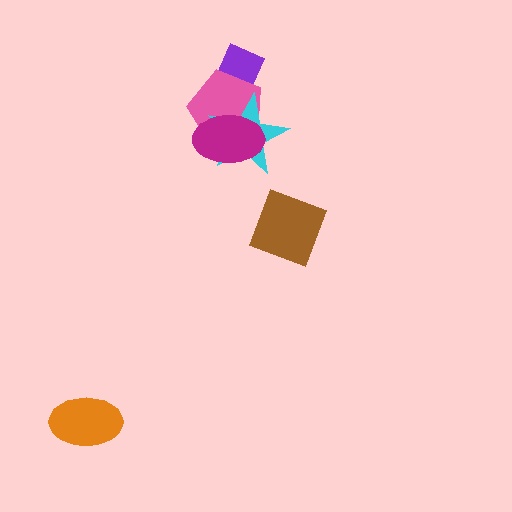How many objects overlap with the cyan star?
2 objects overlap with the cyan star.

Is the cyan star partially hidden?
Yes, it is partially covered by another shape.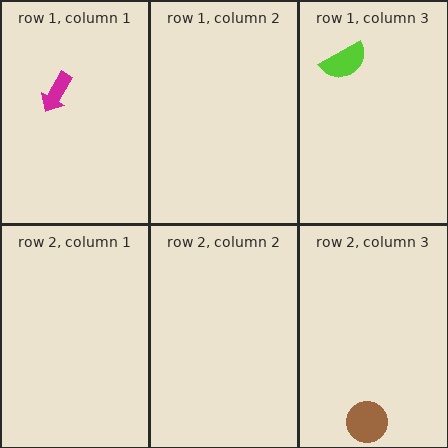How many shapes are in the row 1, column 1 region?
1.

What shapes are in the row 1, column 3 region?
The lime semicircle.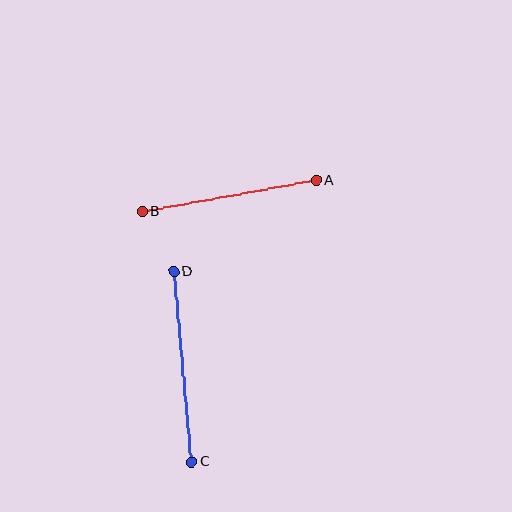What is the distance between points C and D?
The distance is approximately 191 pixels.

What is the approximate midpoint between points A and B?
The midpoint is at approximately (229, 196) pixels.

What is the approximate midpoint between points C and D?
The midpoint is at approximately (183, 367) pixels.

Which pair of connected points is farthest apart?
Points C and D are farthest apart.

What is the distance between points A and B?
The distance is approximately 177 pixels.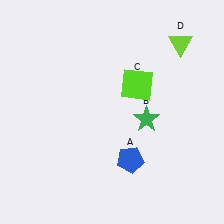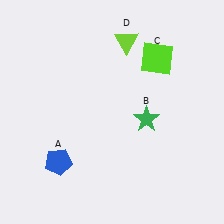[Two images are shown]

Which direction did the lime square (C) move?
The lime square (C) moved up.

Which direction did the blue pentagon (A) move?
The blue pentagon (A) moved left.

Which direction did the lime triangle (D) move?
The lime triangle (D) moved left.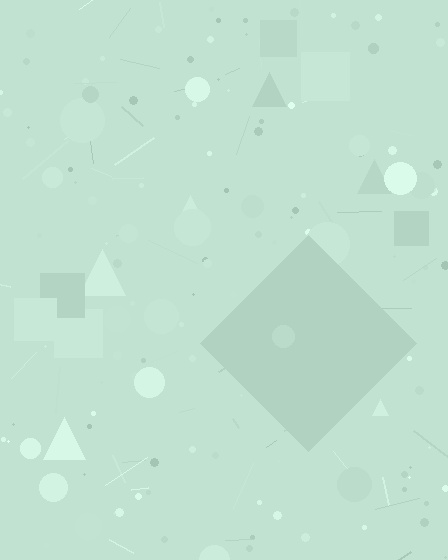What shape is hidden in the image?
A diamond is hidden in the image.